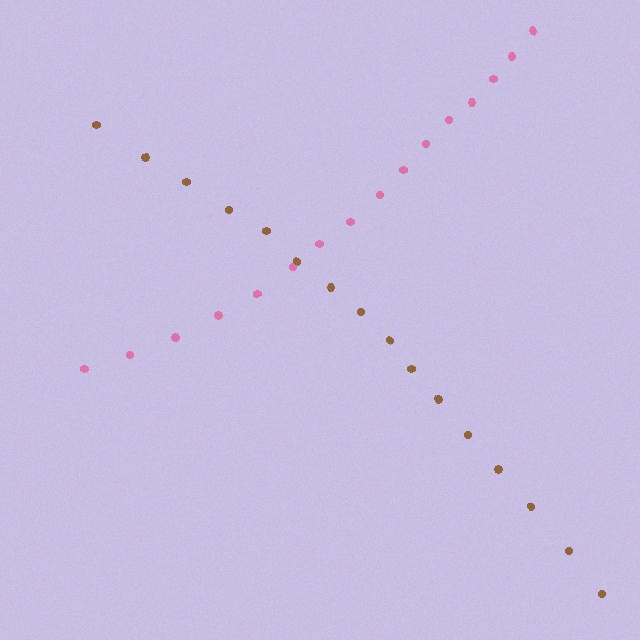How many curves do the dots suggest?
There are 2 distinct paths.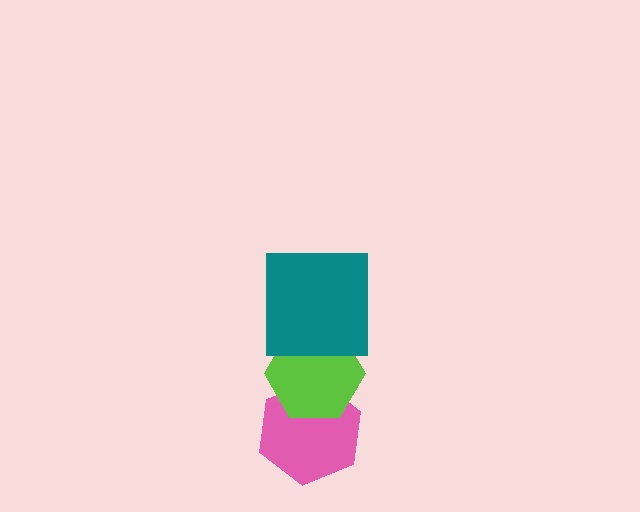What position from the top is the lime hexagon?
The lime hexagon is 2nd from the top.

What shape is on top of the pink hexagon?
The lime hexagon is on top of the pink hexagon.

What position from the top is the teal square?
The teal square is 1st from the top.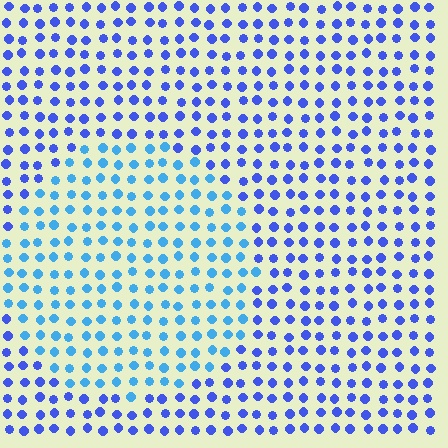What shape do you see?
I see a circle.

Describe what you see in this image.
The image is filled with small blue elements in a uniform arrangement. A circle-shaped region is visible where the elements are tinted to a slightly different hue, forming a subtle color boundary.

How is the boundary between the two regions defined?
The boundary is defined purely by a slight shift in hue (about 30 degrees). Spacing, size, and orientation are identical on both sides.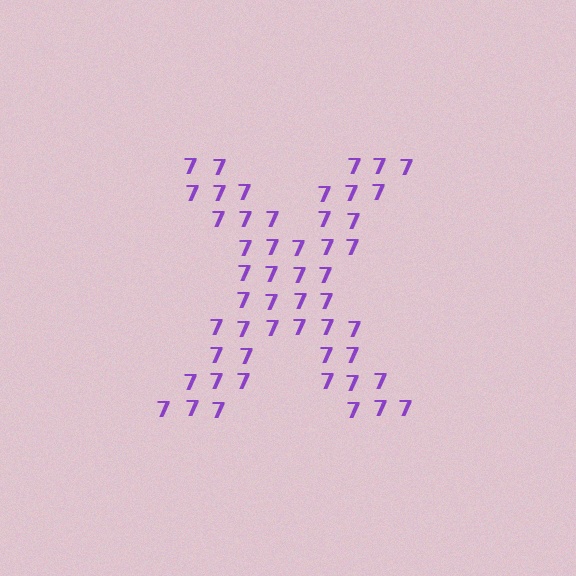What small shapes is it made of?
It is made of small digit 7's.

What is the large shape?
The large shape is the letter X.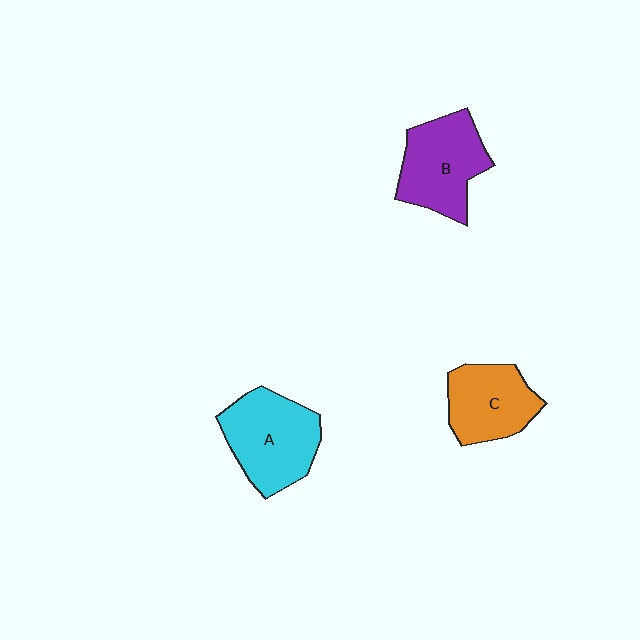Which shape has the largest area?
Shape A (cyan).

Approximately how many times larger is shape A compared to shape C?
Approximately 1.3 times.